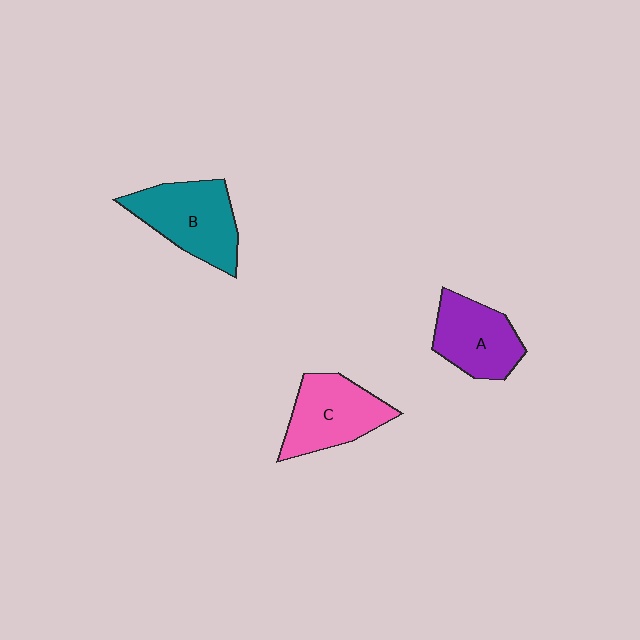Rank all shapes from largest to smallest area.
From largest to smallest: B (teal), C (pink), A (purple).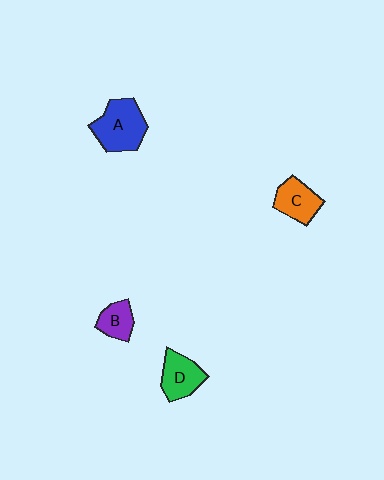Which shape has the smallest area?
Shape B (purple).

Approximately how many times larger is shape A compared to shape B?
Approximately 2.0 times.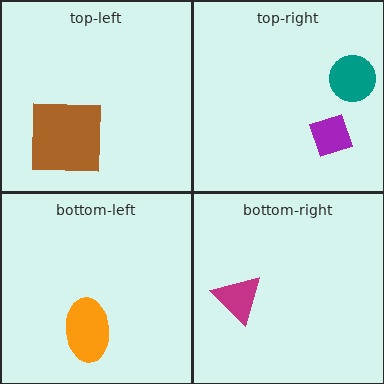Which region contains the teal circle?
The top-right region.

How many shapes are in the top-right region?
2.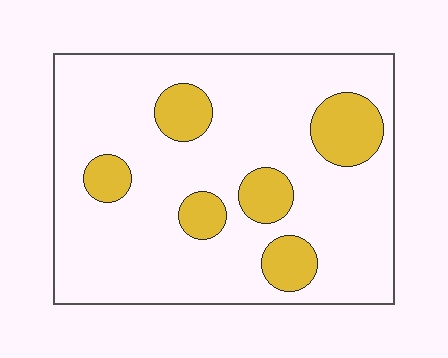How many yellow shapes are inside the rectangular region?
6.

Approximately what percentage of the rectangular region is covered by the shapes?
Approximately 20%.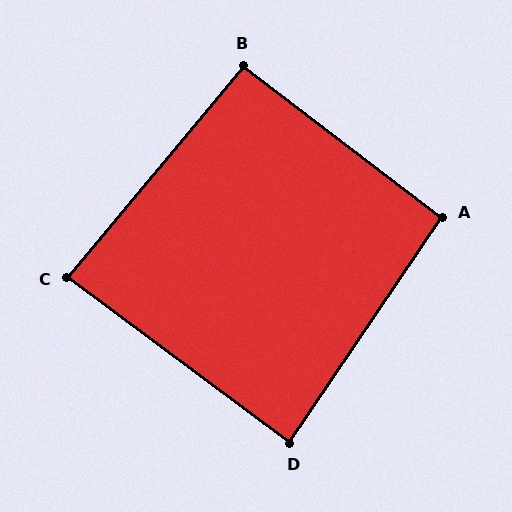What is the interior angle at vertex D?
Approximately 87 degrees (approximately right).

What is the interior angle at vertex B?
Approximately 93 degrees (approximately right).